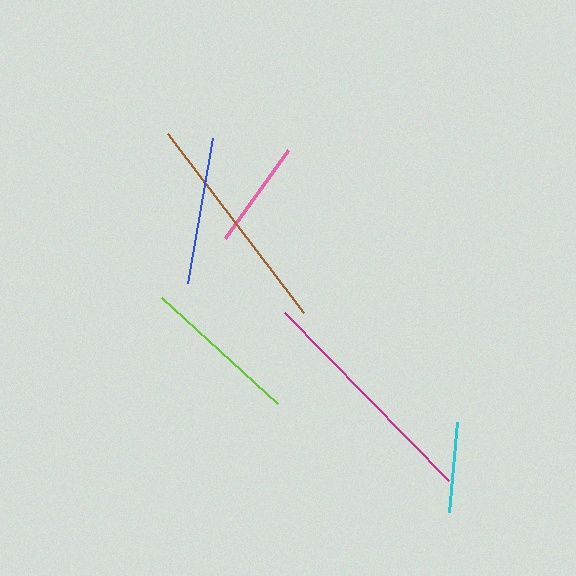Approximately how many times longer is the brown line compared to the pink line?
The brown line is approximately 2.1 times the length of the pink line.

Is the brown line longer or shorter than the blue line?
The brown line is longer than the blue line.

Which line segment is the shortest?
The cyan line is the shortest at approximately 90 pixels.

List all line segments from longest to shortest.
From longest to shortest: magenta, brown, lime, blue, pink, cyan.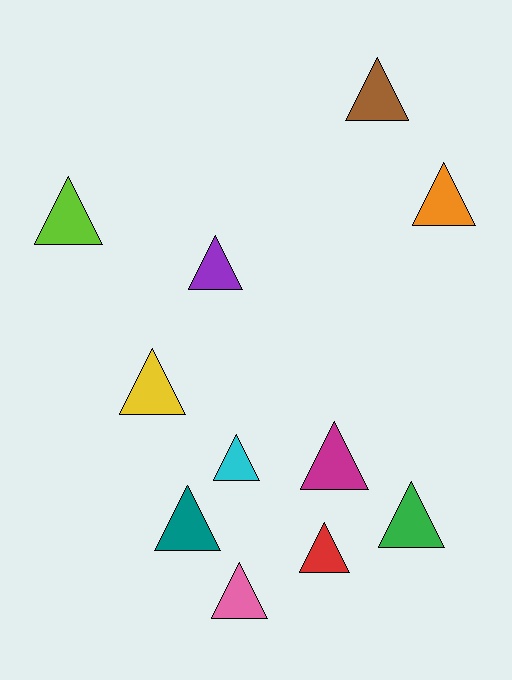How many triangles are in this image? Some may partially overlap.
There are 11 triangles.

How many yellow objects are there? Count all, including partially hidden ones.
There is 1 yellow object.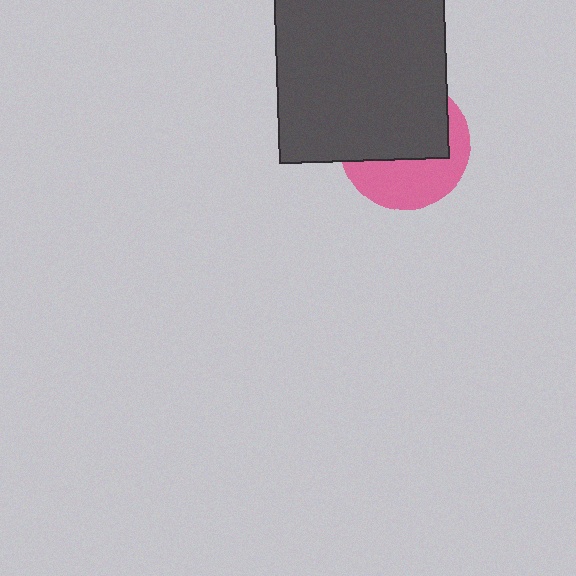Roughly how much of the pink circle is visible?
A small part of it is visible (roughly 43%).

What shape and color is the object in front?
The object in front is a dark gray square.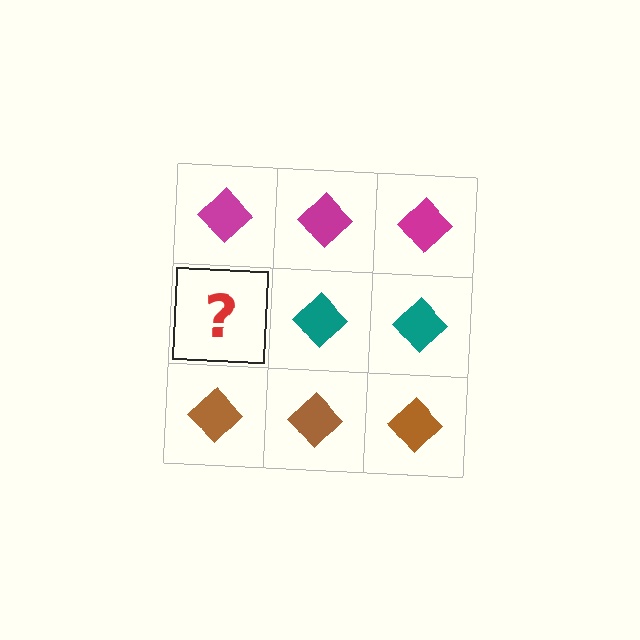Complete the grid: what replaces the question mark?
The question mark should be replaced with a teal diamond.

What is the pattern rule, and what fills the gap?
The rule is that each row has a consistent color. The gap should be filled with a teal diamond.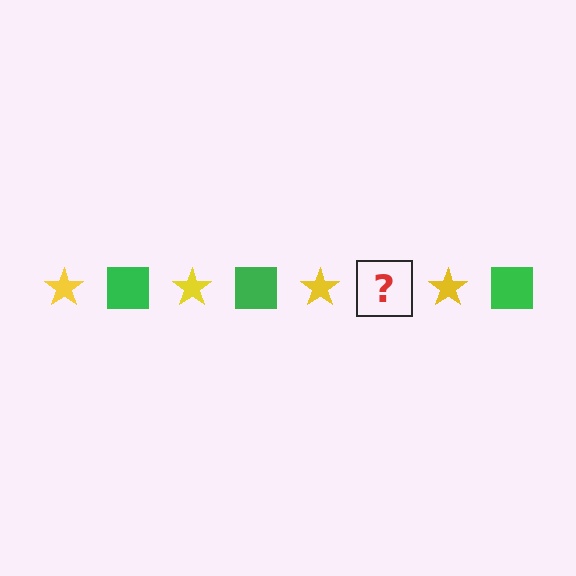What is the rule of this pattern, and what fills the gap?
The rule is that the pattern alternates between yellow star and green square. The gap should be filled with a green square.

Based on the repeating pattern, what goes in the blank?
The blank should be a green square.